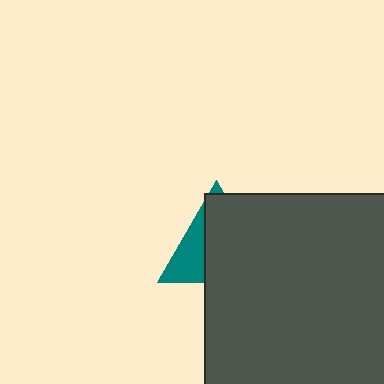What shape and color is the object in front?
The object in front is a dark gray rectangle.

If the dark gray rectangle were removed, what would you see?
You would see the complete teal triangle.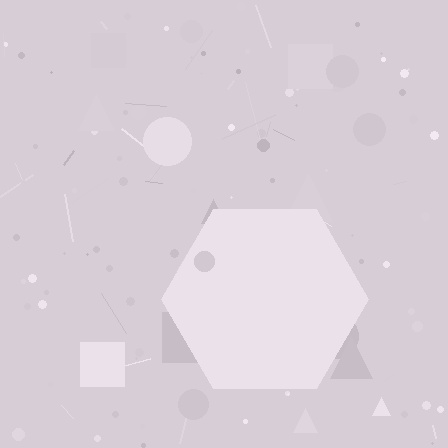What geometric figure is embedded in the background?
A hexagon is embedded in the background.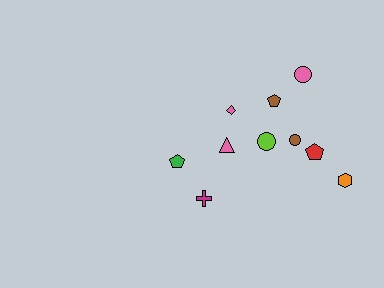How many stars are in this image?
There are no stars.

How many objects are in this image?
There are 10 objects.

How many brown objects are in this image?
There are 2 brown objects.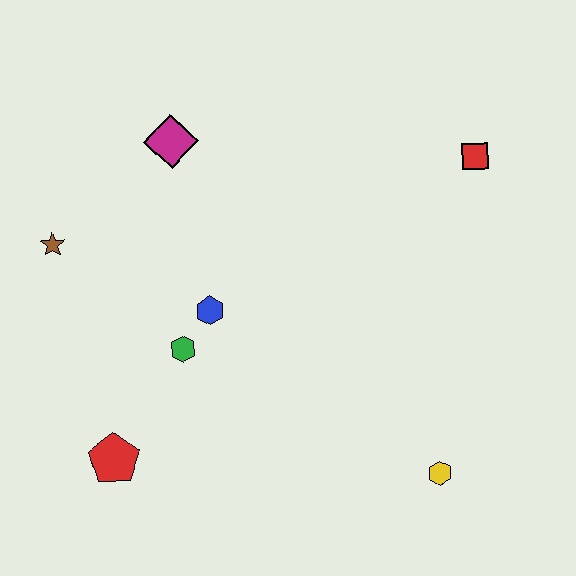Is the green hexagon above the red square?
No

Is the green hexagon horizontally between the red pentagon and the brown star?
No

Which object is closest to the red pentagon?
The green hexagon is closest to the red pentagon.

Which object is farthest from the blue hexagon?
The red square is farthest from the blue hexagon.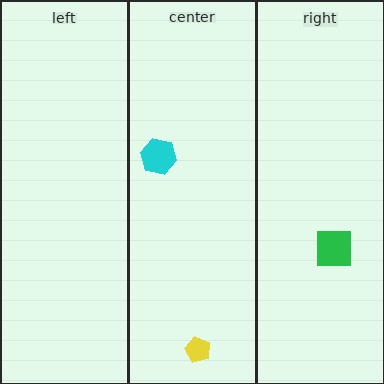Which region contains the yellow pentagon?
The center region.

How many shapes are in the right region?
1.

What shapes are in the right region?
The green square.